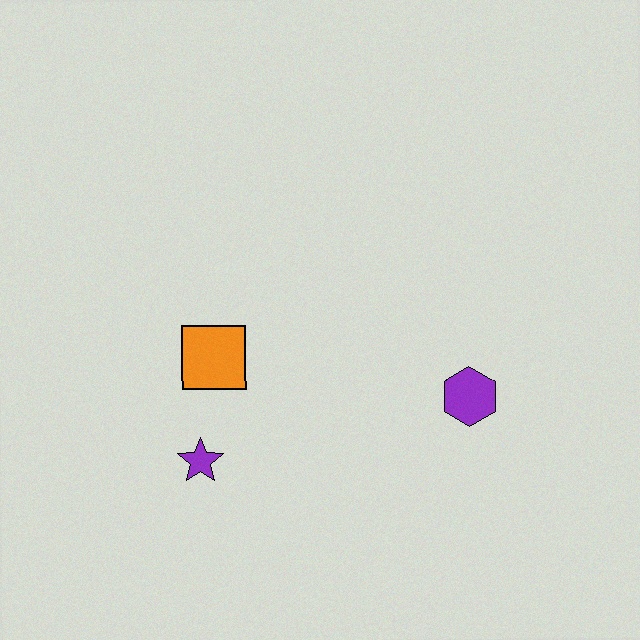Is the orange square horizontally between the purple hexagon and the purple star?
Yes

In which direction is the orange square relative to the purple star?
The orange square is above the purple star.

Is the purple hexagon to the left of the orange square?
No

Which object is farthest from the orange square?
The purple hexagon is farthest from the orange square.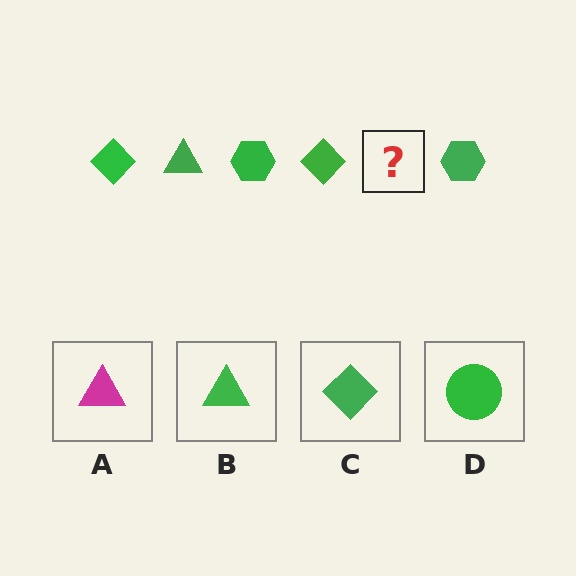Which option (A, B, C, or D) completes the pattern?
B.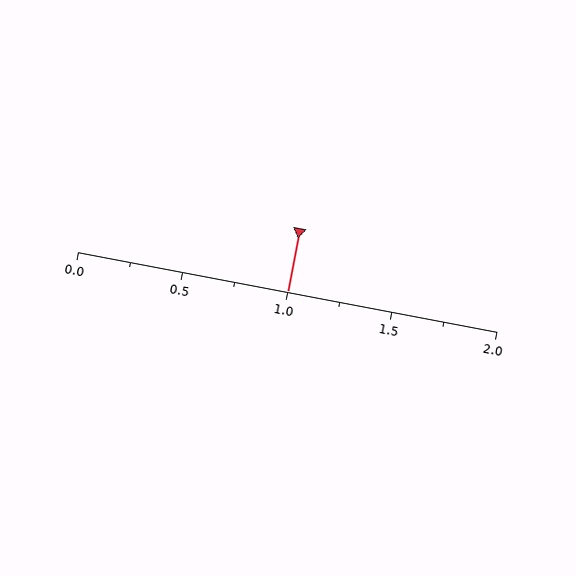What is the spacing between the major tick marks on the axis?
The major ticks are spaced 0.5 apart.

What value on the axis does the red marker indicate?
The marker indicates approximately 1.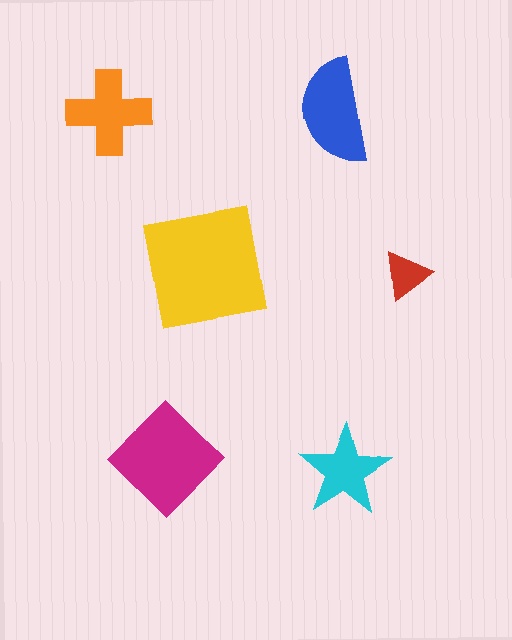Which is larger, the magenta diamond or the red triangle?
The magenta diamond.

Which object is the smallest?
The red triangle.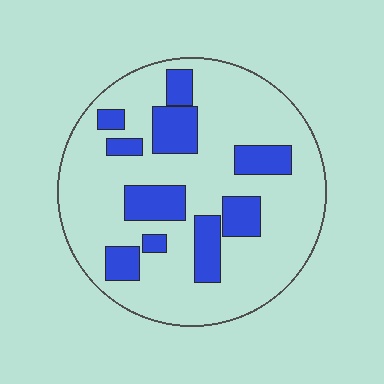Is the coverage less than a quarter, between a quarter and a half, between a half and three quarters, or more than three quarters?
Less than a quarter.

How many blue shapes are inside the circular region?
10.